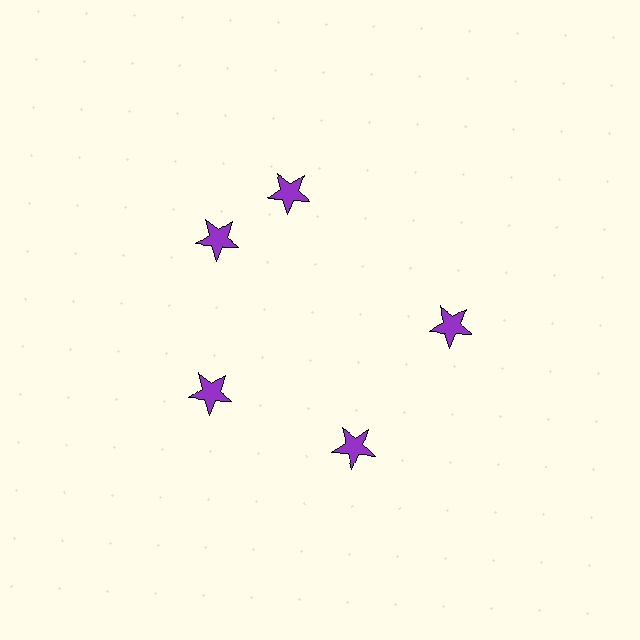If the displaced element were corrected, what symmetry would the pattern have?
It would have 5-fold rotational symmetry — the pattern would map onto itself every 72 degrees.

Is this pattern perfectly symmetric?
No. The 5 purple stars are arranged in a ring, but one element near the 1 o'clock position is rotated out of alignment along the ring, breaking the 5-fold rotational symmetry.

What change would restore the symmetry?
The symmetry would be restored by rotating it back into even spacing with its neighbors so that all 5 stars sit at equal angles and equal distance from the center.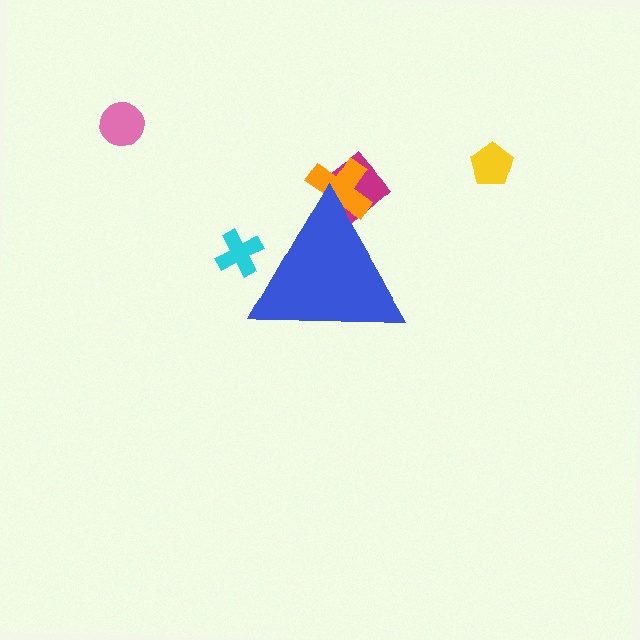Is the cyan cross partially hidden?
Yes, the cyan cross is partially hidden behind the blue triangle.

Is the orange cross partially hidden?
Yes, the orange cross is partially hidden behind the blue triangle.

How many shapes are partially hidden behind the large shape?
3 shapes are partially hidden.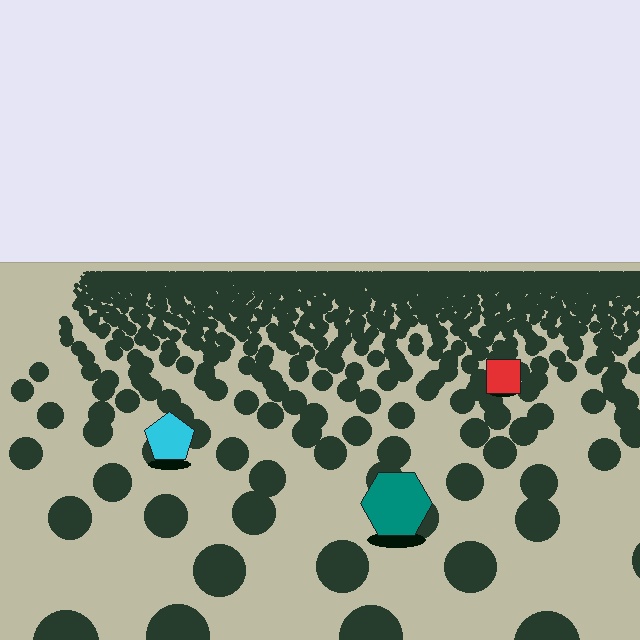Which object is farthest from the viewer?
The red square is farthest from the viewer. It appears smaller and the ground texture around it is denser.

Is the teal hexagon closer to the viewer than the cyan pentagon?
Yes. The teal hexagon is closer — you can tell from the texture gradient: the ground texture is coarser near it.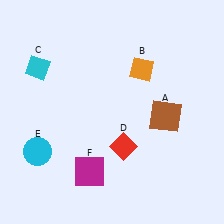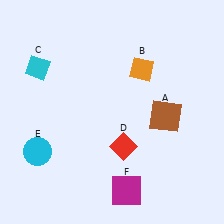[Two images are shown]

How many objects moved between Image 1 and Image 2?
1 object moved between the two images.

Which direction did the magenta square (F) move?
The magenta square (F) moved right.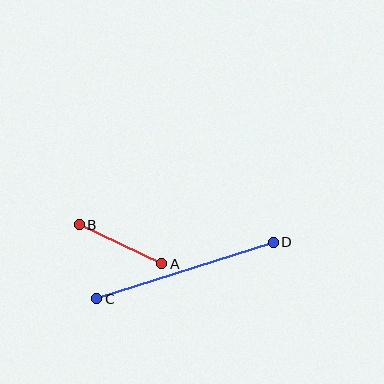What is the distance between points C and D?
The distance is approximately 186 pixels.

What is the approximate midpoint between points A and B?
The midpoint is at approximately (120, 244) pixels.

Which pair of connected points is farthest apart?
Points C and D are farthest apart.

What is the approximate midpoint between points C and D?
The midpoint is at approximately (185, 270) pixels.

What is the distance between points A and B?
The distance is approximately 91 pixels.